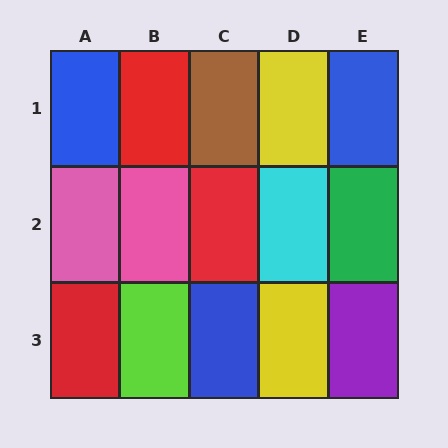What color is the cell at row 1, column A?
Blue.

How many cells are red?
3 cells are red.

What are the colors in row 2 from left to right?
Pink, pink, red, cyan, green.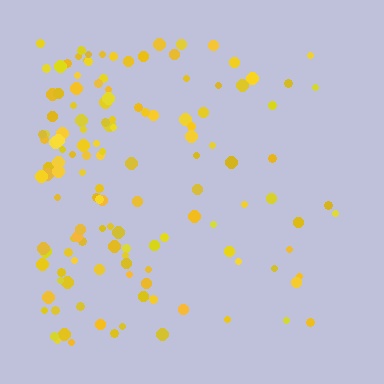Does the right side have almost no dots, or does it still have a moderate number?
Still a moderate number, just noticeably fewer than the left.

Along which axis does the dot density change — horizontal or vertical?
Horizontal.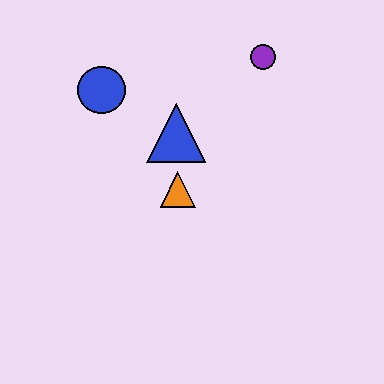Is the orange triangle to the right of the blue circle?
Yes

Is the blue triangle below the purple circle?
Yes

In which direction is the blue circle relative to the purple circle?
The blue circle is to the left of the purple circle.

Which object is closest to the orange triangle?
The blue triangle is closest to the orange triangle.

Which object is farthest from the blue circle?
The purple circle is farthest from the blue circle.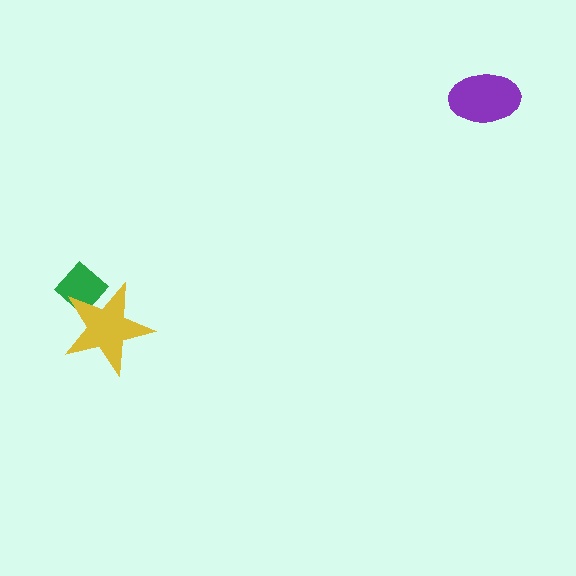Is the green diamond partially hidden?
Yes, it is partially covered by another shape.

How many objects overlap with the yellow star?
1 object overlaps with the yellow star.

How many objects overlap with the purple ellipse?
0 objects overlap with the purple ellipse.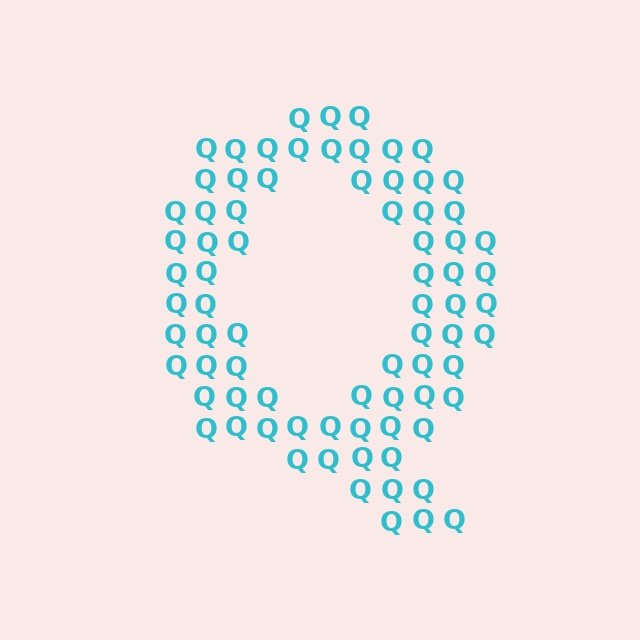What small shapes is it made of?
It is made of small letter Q's.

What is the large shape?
The large shape is the letter Q.